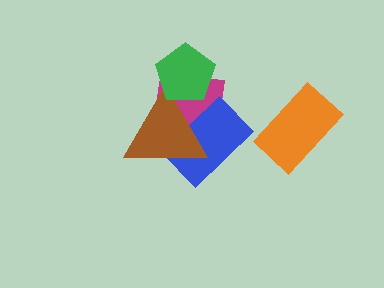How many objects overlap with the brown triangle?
3 objects overlap with the brown triangle.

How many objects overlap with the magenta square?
3 objects overlap with the magenta square.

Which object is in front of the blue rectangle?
The brown triangle is in front of the blue rectangle.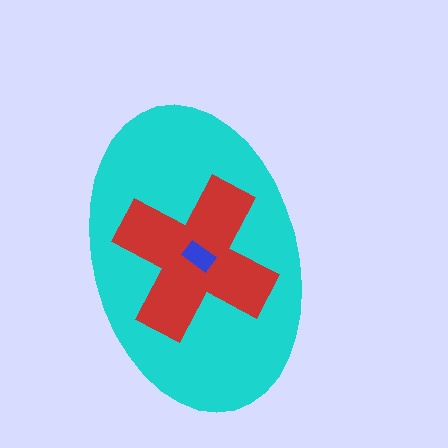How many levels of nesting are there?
3.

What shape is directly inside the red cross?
The blue rectangle.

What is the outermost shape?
The cyan ellipse.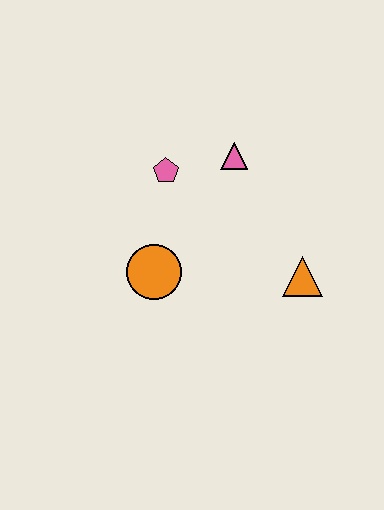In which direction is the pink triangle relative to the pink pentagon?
The pink triangle is to the right of the pink pentagon.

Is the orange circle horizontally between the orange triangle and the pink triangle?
No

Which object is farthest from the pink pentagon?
The orange triangle is farthest from the pink pentagon.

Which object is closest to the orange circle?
The pink pentagon is closest to the orange circle.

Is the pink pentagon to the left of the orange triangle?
Yes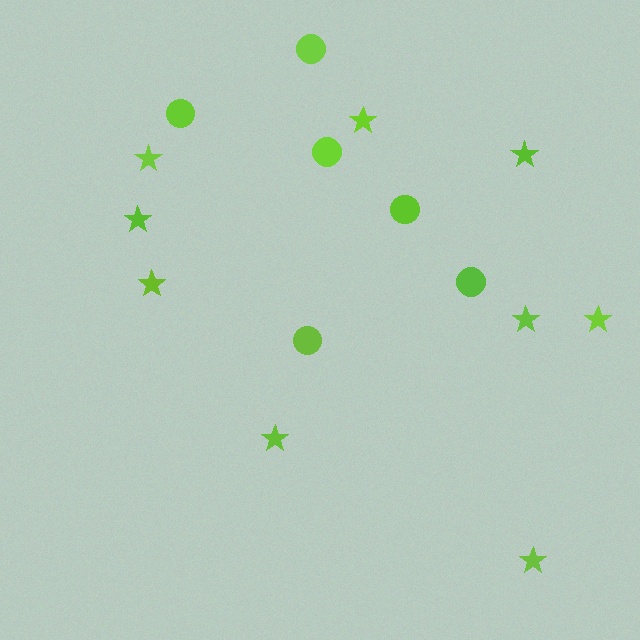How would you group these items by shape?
There are 2 groups: one group of circles (6) and one group of stars (9).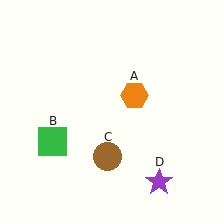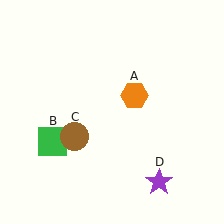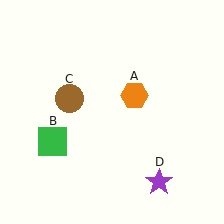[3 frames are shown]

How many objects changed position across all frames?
1 object changed position: brown circle (object C).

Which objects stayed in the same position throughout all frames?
Orange hexagon (object A) and green square (object B) and purple star (object D) remained stationary.